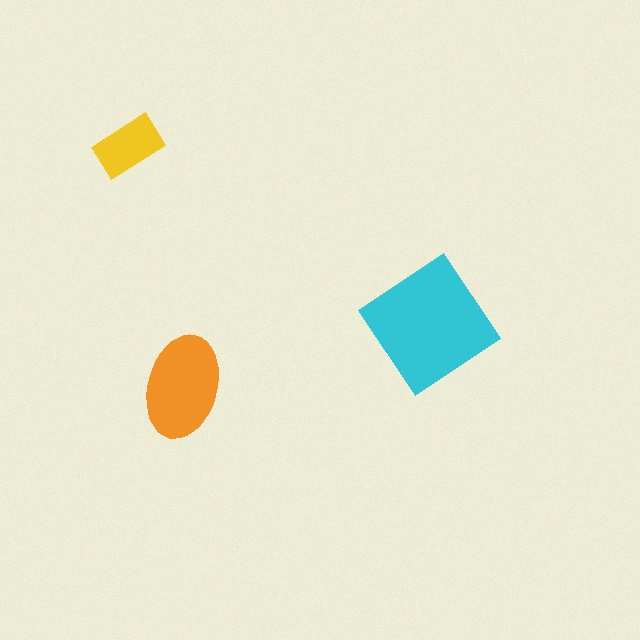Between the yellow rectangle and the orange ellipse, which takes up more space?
The orange ellipse.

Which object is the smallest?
The yellow rectangle.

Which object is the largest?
The cyan diamond.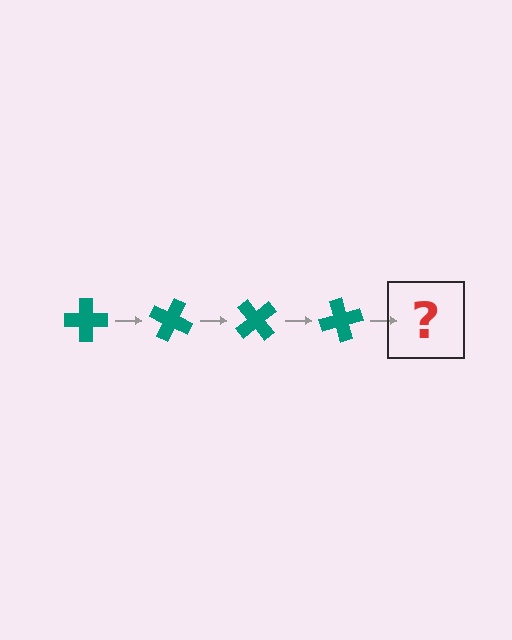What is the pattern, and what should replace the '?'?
The pattern is that the cross rotates 25 degrees each step. The '?' should be a teal cross rotated 100 degrees.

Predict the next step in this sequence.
The next step is a teal cross rotated 100 degrees.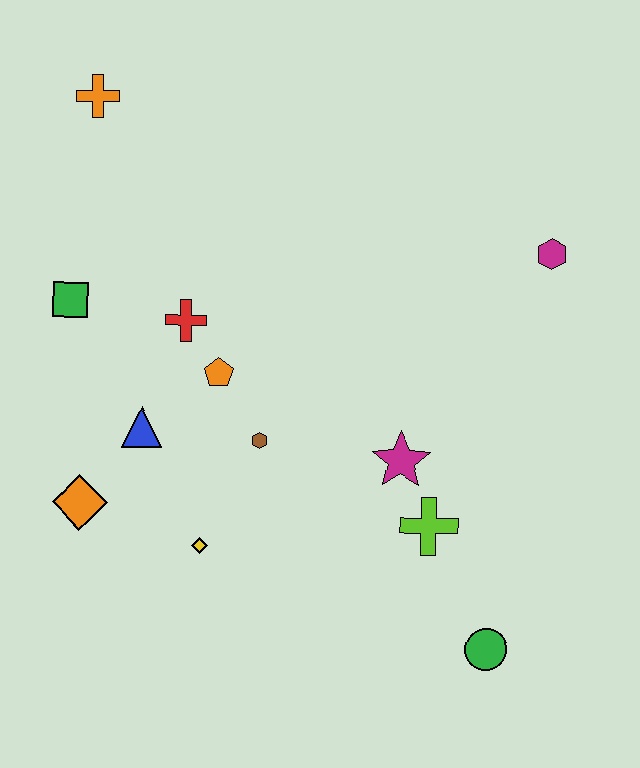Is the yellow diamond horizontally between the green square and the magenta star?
Yes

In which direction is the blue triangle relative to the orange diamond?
The blue triangle is above the orange diamond.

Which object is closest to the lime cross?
The magenta star is closest to the lime cross.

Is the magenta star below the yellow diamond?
No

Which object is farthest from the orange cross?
The green circle is farthest from the orange cross.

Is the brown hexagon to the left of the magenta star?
Yes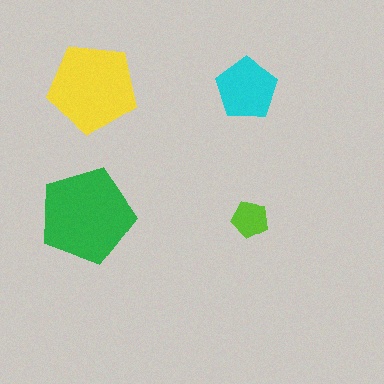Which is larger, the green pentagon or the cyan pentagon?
The green one.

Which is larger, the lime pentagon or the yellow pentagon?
The yellow one.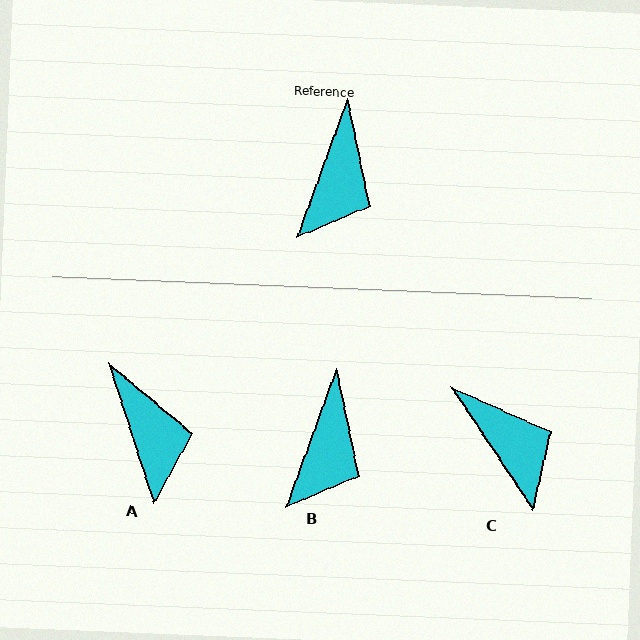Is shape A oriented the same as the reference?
No, it is off by about 38 degrees.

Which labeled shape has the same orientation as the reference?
B.